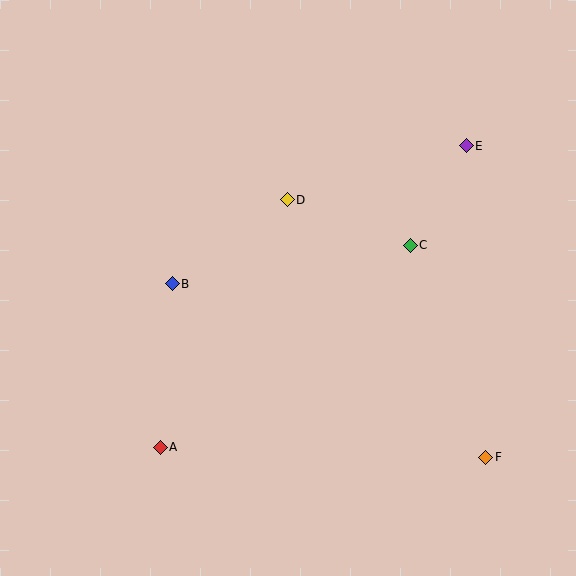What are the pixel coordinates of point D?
Point D is at (287, 200).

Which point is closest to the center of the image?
Point D at (287, 200) is closest to the center.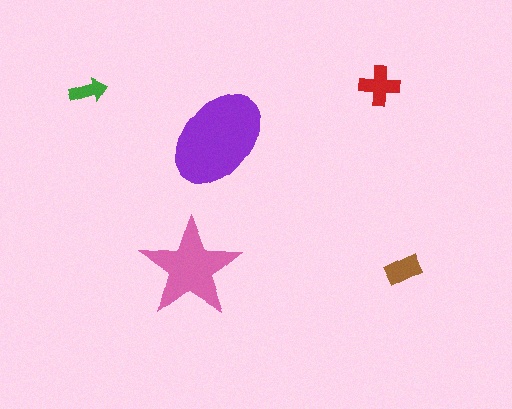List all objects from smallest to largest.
The green arrow, the brown rectangle, the red cross, the pink star, the purple ellipse.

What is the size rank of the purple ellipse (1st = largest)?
1st.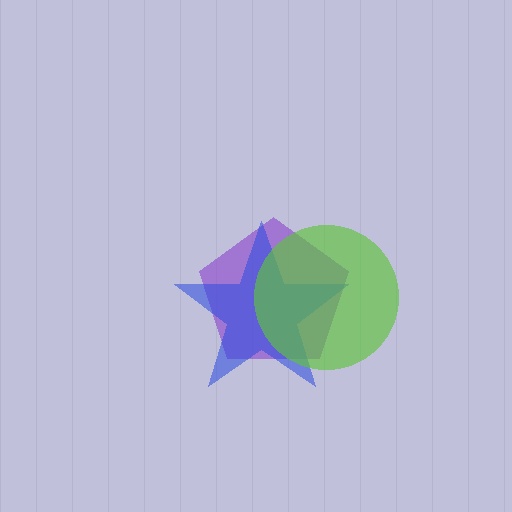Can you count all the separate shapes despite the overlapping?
Yes, there are 3 separate shapes.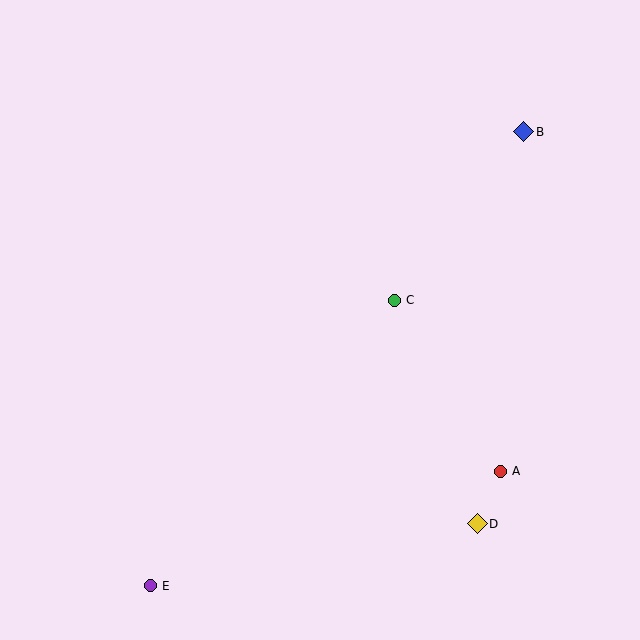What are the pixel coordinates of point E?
Point E is at (150, 586).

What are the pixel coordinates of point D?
Point D is at (477, 524).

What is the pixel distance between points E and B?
The distance between E and B is 588 pixels.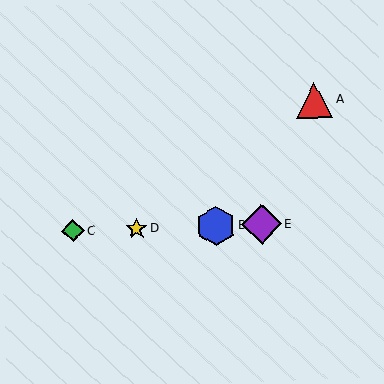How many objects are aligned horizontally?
4 objects (B, C, D, E) are aligned horizontally.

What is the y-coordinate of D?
Object D is at y≈229.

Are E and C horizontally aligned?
Yes, both are at y≈224.